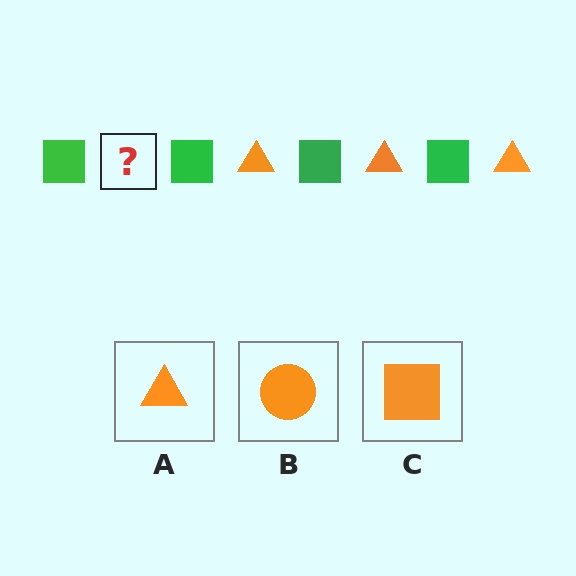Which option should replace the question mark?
Option A.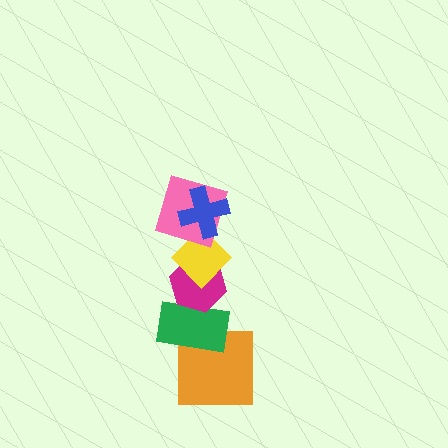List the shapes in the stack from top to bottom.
From top to bottom: the blue cross, the pink square, the yellow diamond, the magenta hexagon, the green rectangle, the orange square.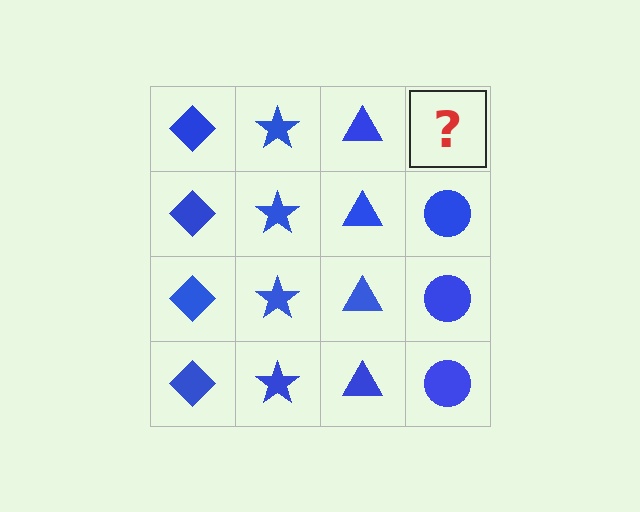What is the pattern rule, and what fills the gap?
The rule is that each column has a consistent shape. The gap should be filled with a blue circle.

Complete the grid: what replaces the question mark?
The question mark should be replaced with a blue circle.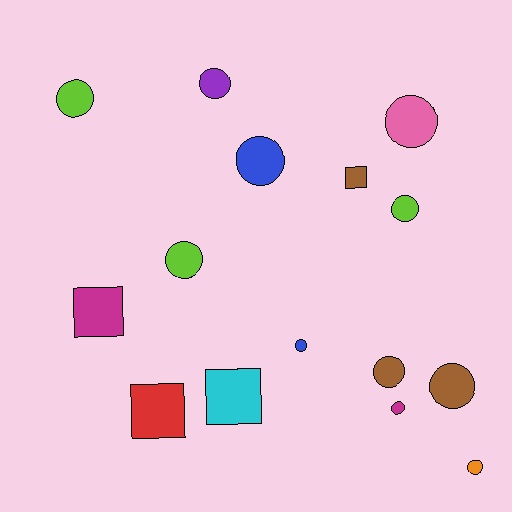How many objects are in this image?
There are 15 objects.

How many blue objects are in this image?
There are 2 blue objects.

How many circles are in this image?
There are 11 circles.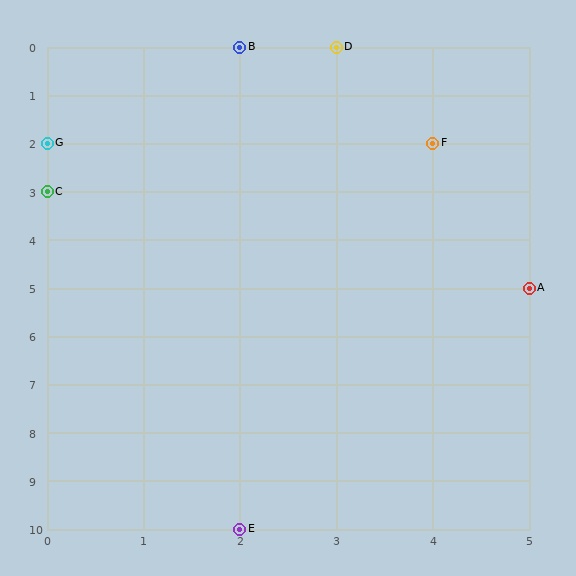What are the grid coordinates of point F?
Point F is at grid coordinates (4, 2).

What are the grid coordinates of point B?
Point B is at grid coordinates (2, 0).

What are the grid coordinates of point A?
Point A is at grid coordinates (5, 5).